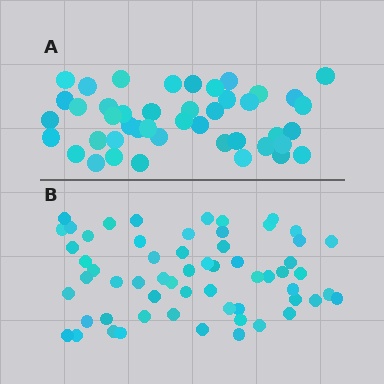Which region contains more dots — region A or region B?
Region B (the bottom region) has more dots.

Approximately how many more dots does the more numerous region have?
Region B has approximately 15 more dots than region A.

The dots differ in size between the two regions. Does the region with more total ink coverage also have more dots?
No. Region A has more total ink coverage because its dots are larger, but region B actually contains more individual dots. Total area can be misleading — the number of items is what matters here.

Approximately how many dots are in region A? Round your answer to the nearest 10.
About 40 dots. (The exact count is 44, which rounds to 40.)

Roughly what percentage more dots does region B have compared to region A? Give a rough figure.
About 35% more.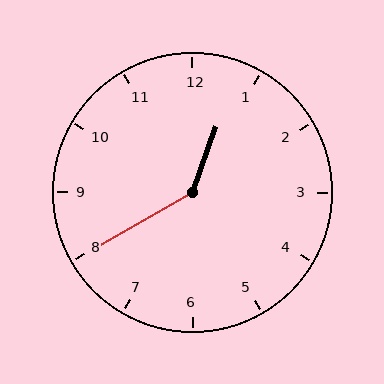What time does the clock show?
12:40.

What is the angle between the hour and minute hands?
Approximately 140 degrees.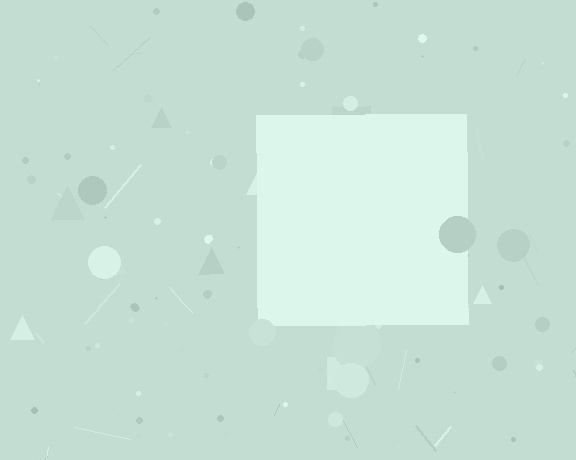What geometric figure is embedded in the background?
A square is embedded in the background.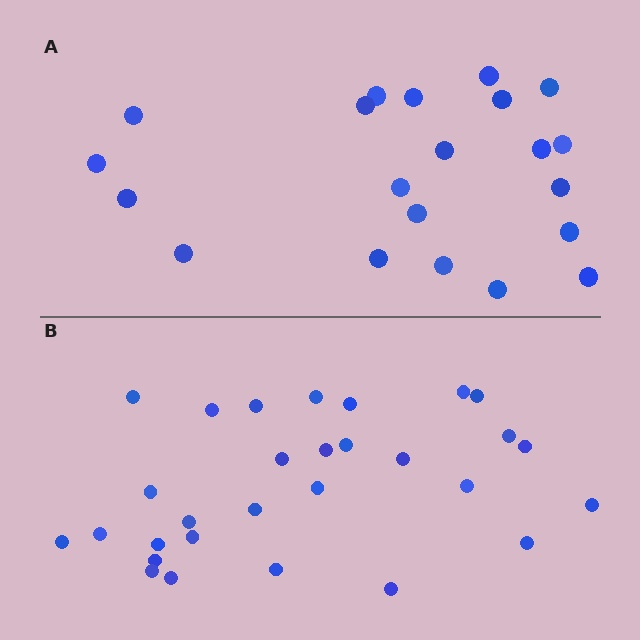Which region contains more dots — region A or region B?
Region B (the bottom region) has more dots.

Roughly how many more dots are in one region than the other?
Region B has roughly 8 or so more dots than region A.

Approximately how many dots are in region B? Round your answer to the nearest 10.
About 30 dots. (The exact count is 29, which rounds to 30.)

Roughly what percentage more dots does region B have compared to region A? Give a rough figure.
About 40% more.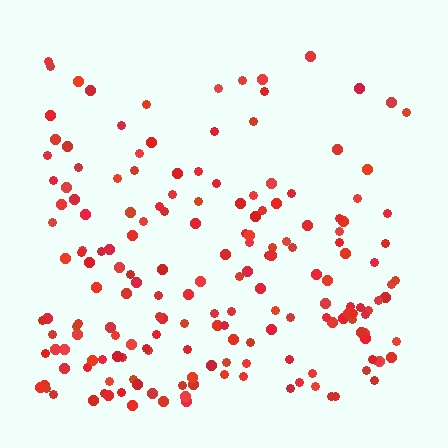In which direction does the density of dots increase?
From top to bottom, with the bottom side densest.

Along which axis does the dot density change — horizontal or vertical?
Vertical.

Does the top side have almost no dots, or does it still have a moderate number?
Still a moderate number, just noticeably fewer than the bottom.